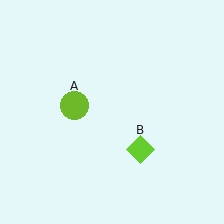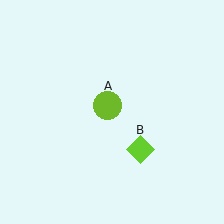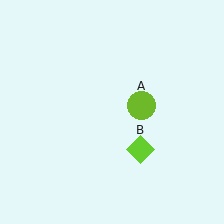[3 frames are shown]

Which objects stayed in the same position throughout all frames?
Lime diamond (object B) remained stationary.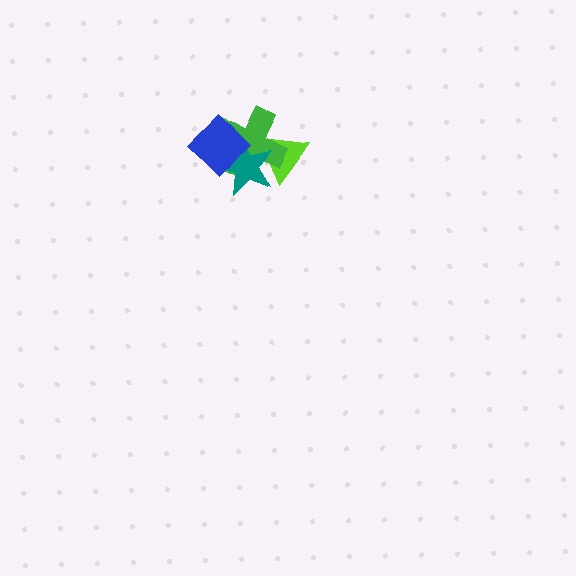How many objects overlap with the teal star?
3 objects overlap with the teal star.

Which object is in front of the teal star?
The blue diamond is in front of the teal star.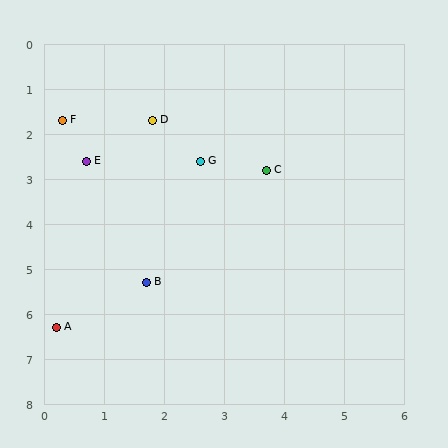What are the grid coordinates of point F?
Point F is at approximately (0.3, 1.7).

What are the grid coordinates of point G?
Point G is at approximately (2.6, 2.6).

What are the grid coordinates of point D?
Point D is at approximately (1.8, 1.7).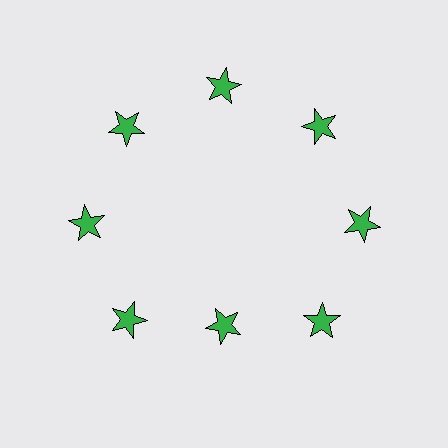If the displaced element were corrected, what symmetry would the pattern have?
It would have 8-fold rotational symmetry — the pattern would map onto itself every 45 degrees.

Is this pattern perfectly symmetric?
No. The 8 green stars are arranged in a ring, but one element near the 6 o'clock position is pulled inward toward the center, breaking the 8-fold rotational symmetry.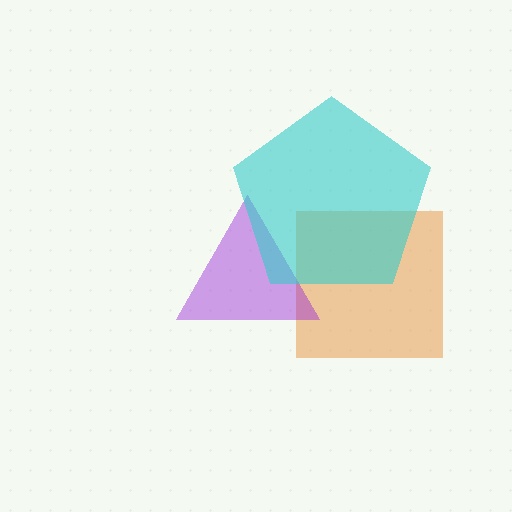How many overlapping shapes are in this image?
There are 3 overlapping shapes in the image.